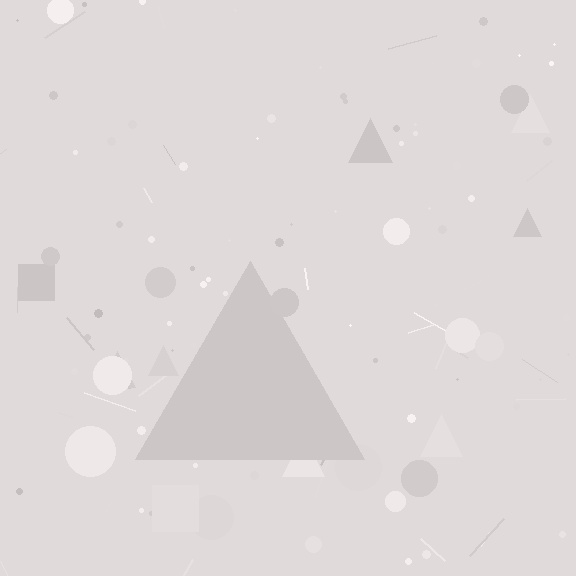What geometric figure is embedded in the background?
A triangle is embedded in the background.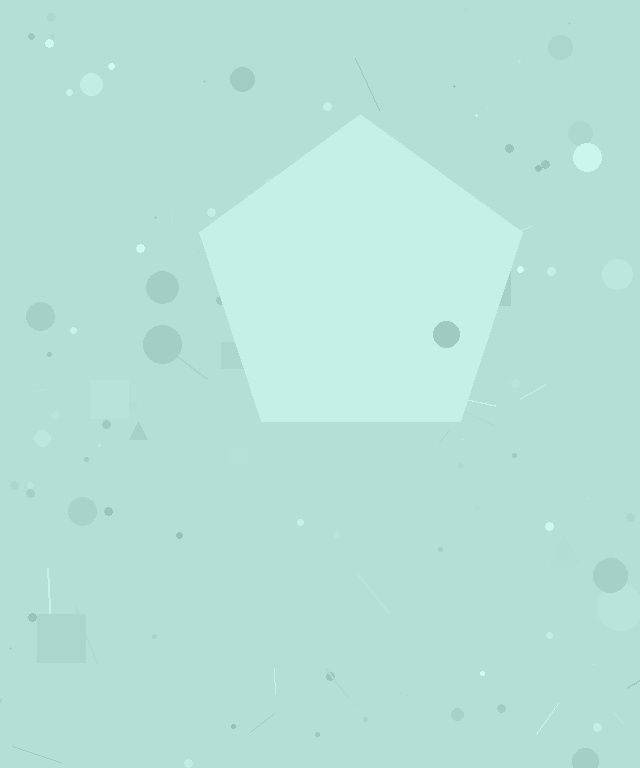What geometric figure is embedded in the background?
A pentagon is embedded in the background.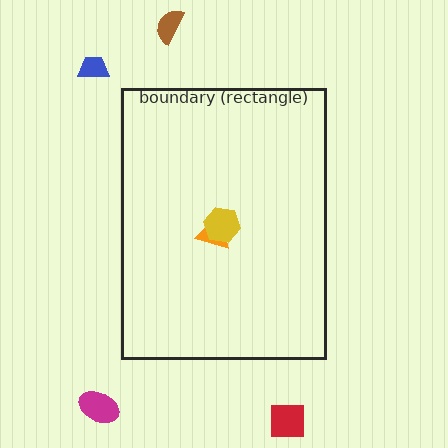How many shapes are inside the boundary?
2 inside, 4 outside.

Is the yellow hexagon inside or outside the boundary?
Inside.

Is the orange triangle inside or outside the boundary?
Inside.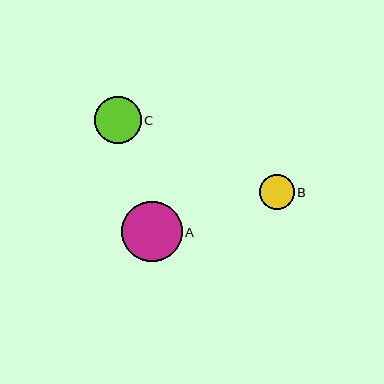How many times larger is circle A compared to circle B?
Circle A is approximately 1.7 times the size of circle B.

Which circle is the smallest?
Circle B is the smallest with a size of approximately 35 pixels.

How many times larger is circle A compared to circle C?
Circle A is approximately 1.3 times the size of circle C.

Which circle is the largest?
Circle A is the largest with a size of approximately 60 pixels.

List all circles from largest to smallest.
From largest to smallest: A, C, B.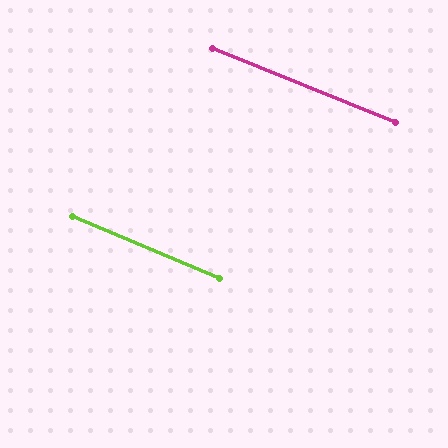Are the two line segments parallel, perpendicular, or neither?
Parallel — their directions differ by only 0.9°.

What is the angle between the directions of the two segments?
Approximately 1 degree.